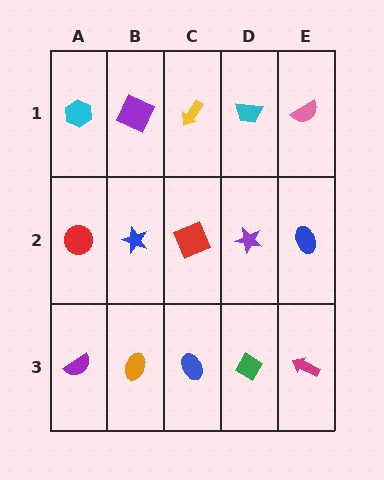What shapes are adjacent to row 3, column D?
A purple star (row 2, column D), a blue ellipse (row 3, column C), a magenta arrow (row 3, column E).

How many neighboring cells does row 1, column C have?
3.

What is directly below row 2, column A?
A purple semicircle.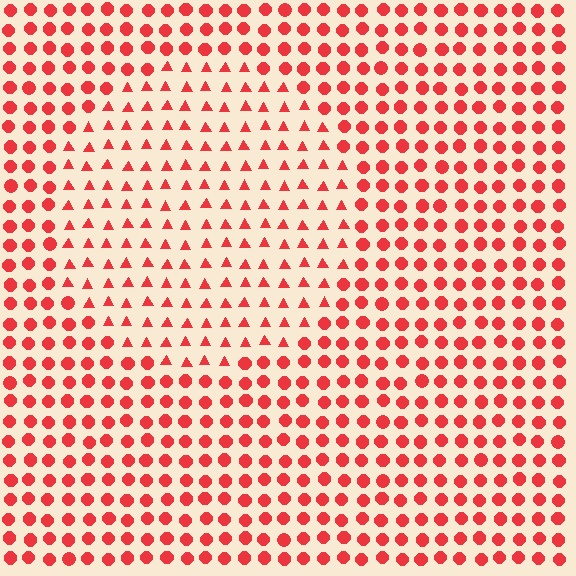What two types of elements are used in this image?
The image uses triangles inside the circle region and circles outside it.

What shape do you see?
I see a circle.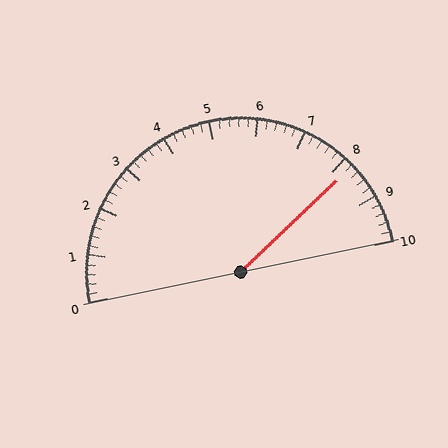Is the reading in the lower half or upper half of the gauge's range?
The reading is in the upper half of the range (0 to 10).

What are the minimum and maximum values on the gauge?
The gauge ranges from 0 to 10.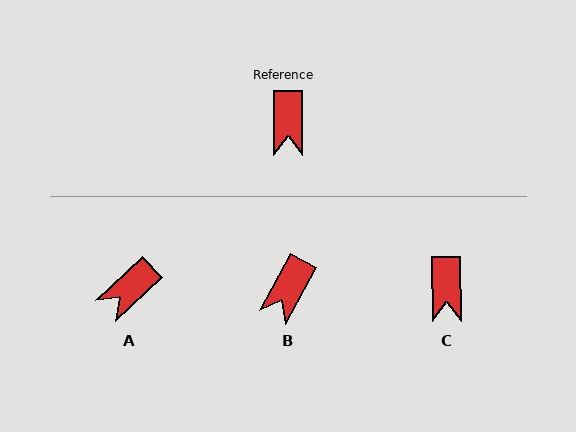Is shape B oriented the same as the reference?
No, it is off by about 29 degrees.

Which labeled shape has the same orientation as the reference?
C.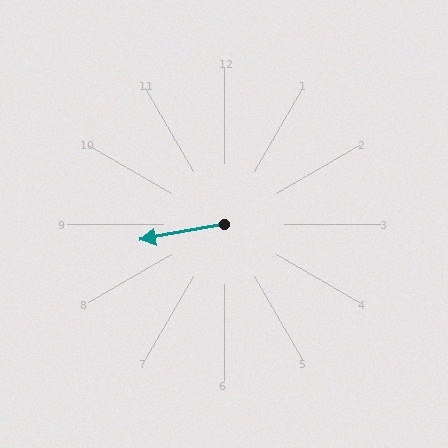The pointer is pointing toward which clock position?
Roughly 9 o'clock.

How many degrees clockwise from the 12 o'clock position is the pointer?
Approximately 260 degrees.